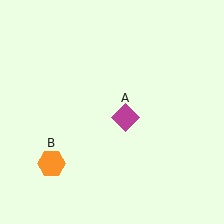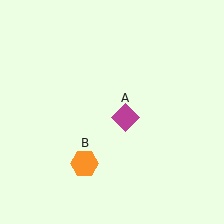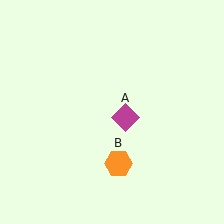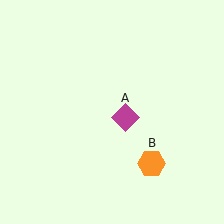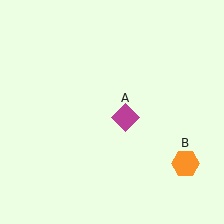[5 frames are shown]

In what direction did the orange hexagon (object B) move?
The orange hexagon (object B) moved right.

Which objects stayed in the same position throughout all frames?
Magenta diamond (object A) remained stationary.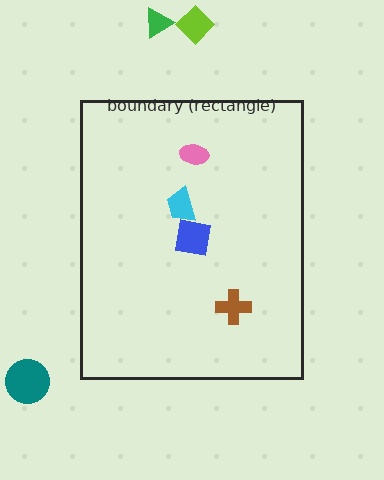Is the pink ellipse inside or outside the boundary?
Inside.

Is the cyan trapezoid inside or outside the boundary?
Inside.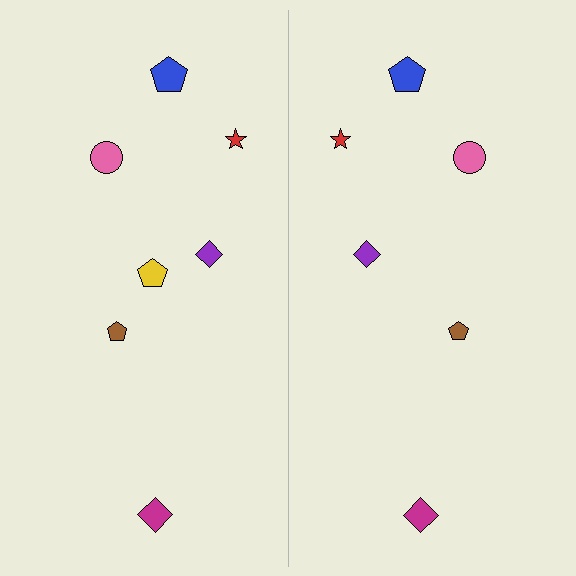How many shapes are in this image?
There are 13 shapes in this image.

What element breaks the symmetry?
A yellow pentagon is missing from the right side.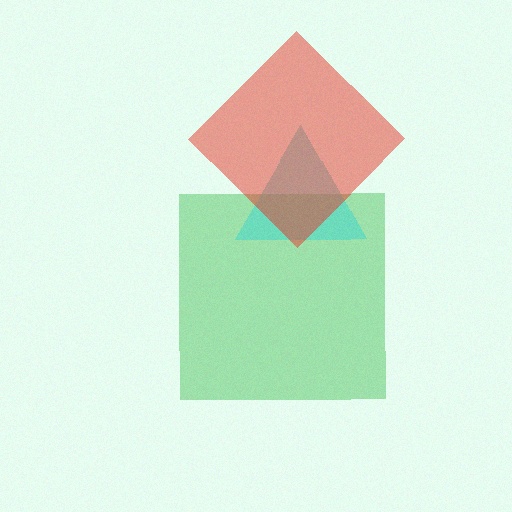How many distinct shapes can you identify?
There are 3 distinct shapes: a green square, a cyan triangle, a red diamond.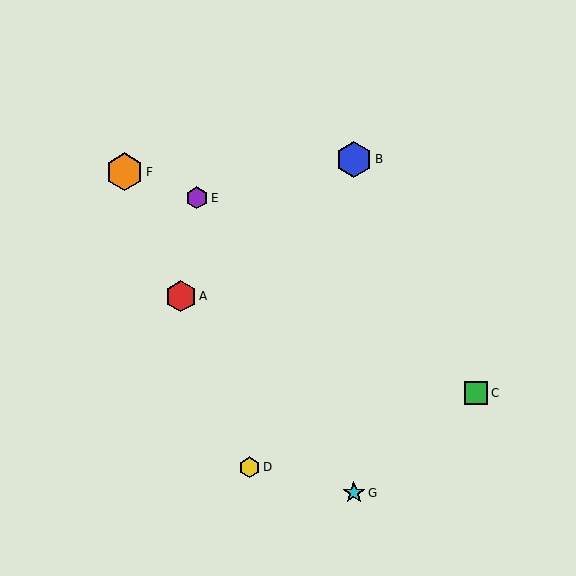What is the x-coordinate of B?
Object B is at x≈354.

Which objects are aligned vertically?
Objects B, G are aligned vertically.